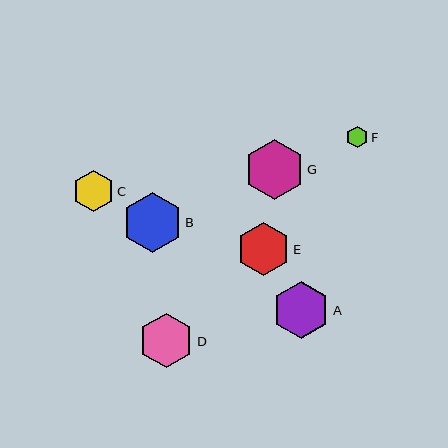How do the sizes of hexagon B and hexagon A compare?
Hexagon B and hexagon A are approximately the same size.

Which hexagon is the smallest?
Hexagon F is the smallest with a size of approximately 22 pixels.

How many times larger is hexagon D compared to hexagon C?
Hexagon D is approximately 1.3 times the size of hexagon C.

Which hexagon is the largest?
Hexagon B is the largest with a size of approximately 60 pixels.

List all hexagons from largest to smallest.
From largest to smallest: B, G, A, D, E, C, F.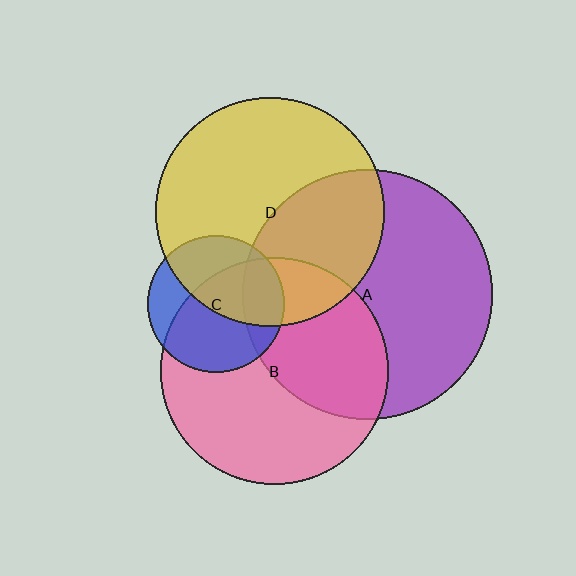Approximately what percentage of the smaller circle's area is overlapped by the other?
Approximately 50%.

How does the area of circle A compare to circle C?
Approximately 3.3 times.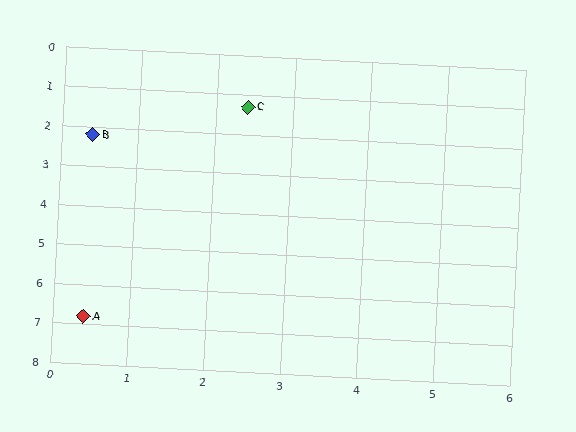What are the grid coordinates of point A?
Point A is at approximately (0.4, 6.8).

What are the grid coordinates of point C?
Point C is at approximately (2.4, 1.3).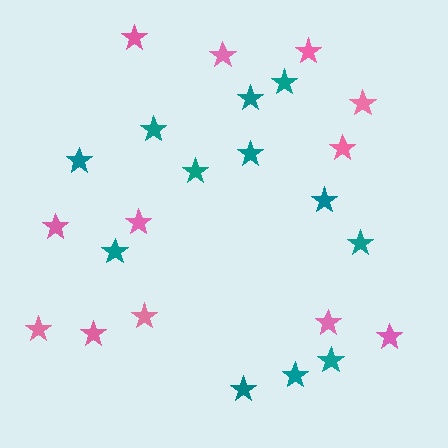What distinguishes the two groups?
There are 2 groups: one group of teal stars (12) and one group of pink stars (12).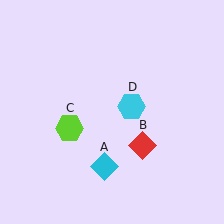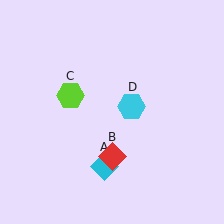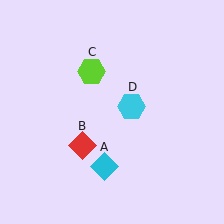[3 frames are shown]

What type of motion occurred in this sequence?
The red diamond (object B), lime hexagon (object C) rotated clockwise around the center of the scene.